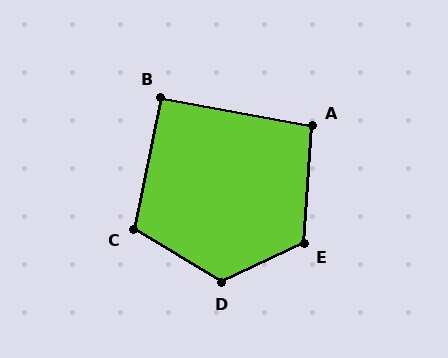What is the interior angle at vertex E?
Approximately 119 degrees (obtuse).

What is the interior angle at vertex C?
Approximately 110 degrees (obtuse).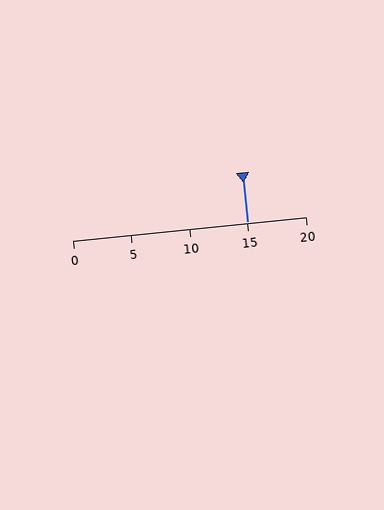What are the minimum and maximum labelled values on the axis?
The axis runs from 0 to 20.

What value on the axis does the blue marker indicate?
The marker indicates approximately 15.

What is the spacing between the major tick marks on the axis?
The major ticks are spaced 5 apart.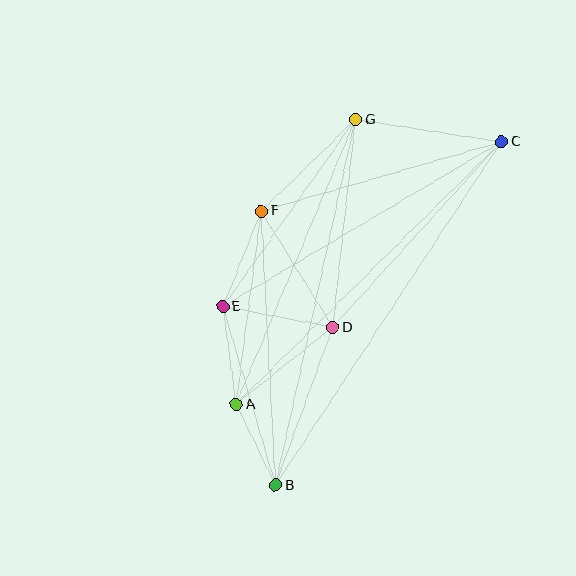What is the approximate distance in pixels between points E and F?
The distance between E and F is approximately 103 pixels.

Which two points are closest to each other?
Points A and B are closest to each other.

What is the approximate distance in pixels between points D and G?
The distance between D and G is approximately 209 pixels.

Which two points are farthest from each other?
Points B and C are farthest from each other.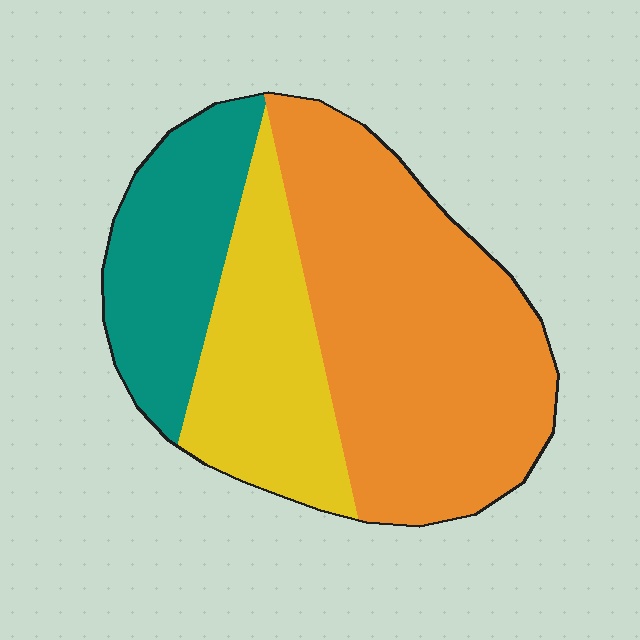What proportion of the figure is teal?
Teal covers about 20% of the figure.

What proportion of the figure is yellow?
Yellow takes up about one quarter (1/4) of the figure.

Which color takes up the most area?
Orange, at roughly 55%.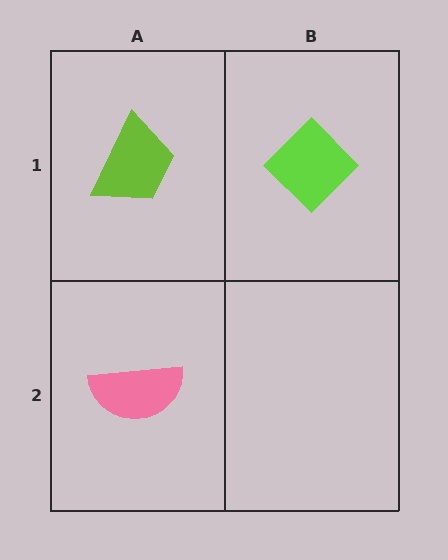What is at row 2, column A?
A pink semicircle.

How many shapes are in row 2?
1 shape.